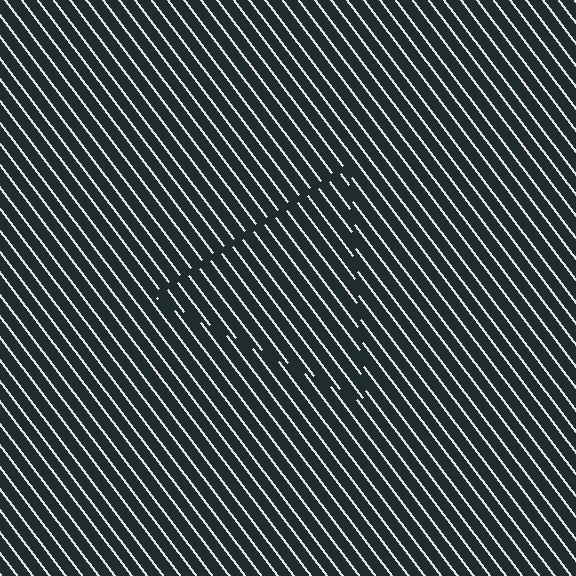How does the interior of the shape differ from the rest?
The interior of the shape contains the same grating, shifted by half a period — the contour is defined by the phase discontinuity where line-ends from the inner and outer gratings abut.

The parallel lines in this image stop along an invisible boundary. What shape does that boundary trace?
An illusory triangle. The interior of the shape contains the same grating, shifted by half a period — the contour is defined by the phase discontinuity where line-ends from the inner and outer gratings abut.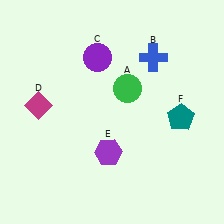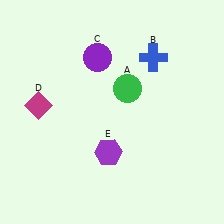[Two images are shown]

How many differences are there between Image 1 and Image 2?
There is 1 difference between the two images.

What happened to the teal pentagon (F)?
The teal pentagon (F) was removed in Image 2. It was in the bottom-right area of Image 1.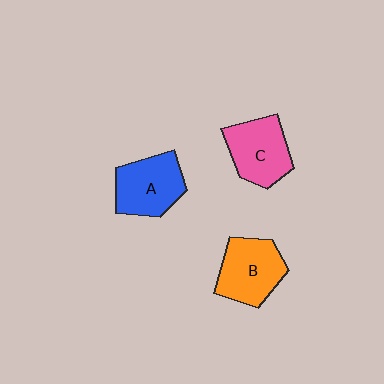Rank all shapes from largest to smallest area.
From largest to smallest: B (orange), A (blue), C (pink).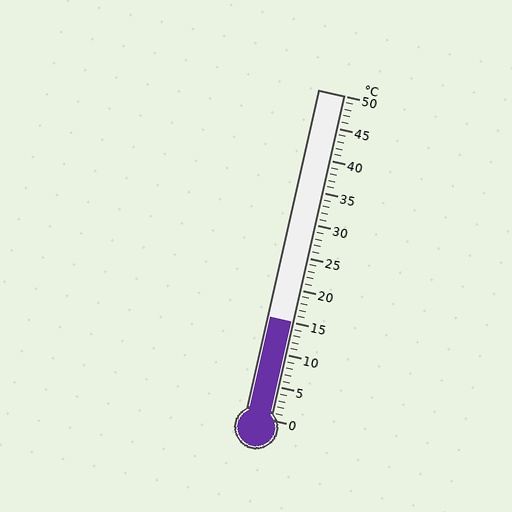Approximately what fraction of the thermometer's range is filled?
The thermometer is filled to approximately 30% of its range.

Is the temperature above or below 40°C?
The temperature is below 40°C.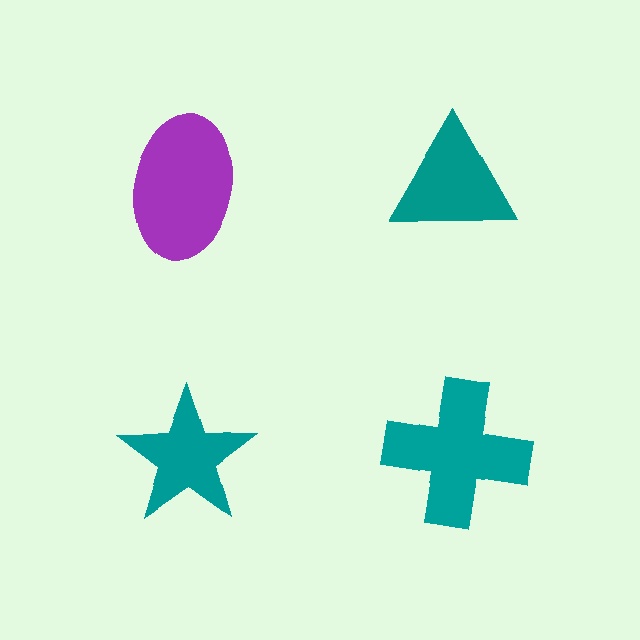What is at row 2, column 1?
A teal star.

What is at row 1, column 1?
A purple ellipse.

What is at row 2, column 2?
A teal cross.